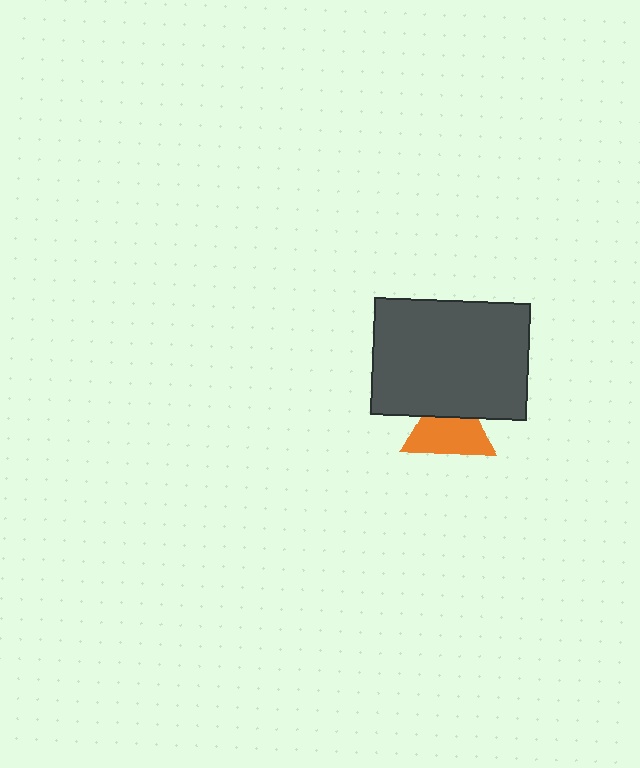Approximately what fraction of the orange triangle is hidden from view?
Roughly 34% of the orange triangle is hidden behind the dark gray rectangle.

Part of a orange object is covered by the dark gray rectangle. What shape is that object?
It is a triangle.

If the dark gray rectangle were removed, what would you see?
You would see the complete orange triangle.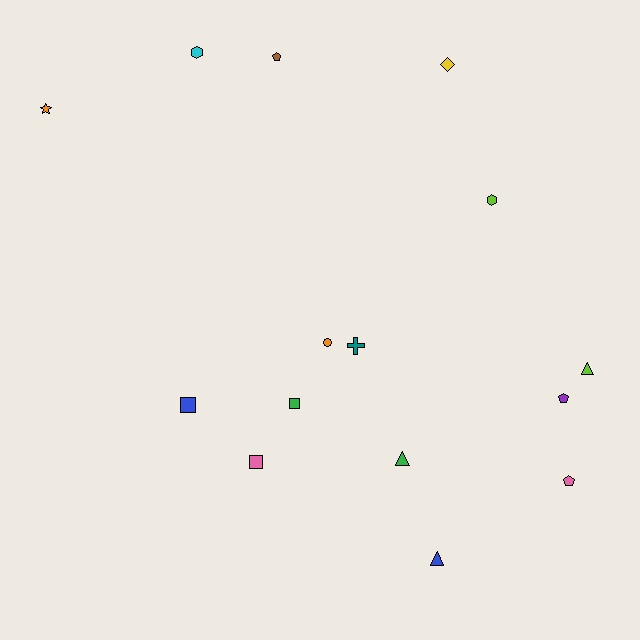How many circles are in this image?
There is 1 circle.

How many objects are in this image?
There are 15 objects.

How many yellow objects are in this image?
There is 1 yellow object.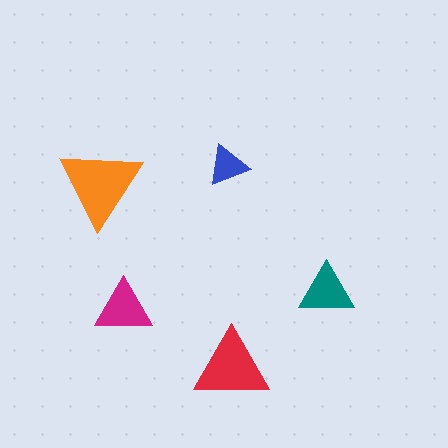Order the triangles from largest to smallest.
the orange one, the red one, the magenta one, the teal one, the blue one.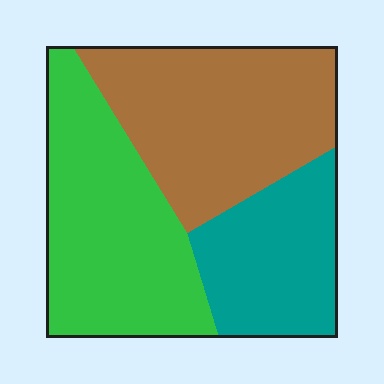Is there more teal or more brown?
Brown.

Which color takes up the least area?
Teal, at roughly 25%.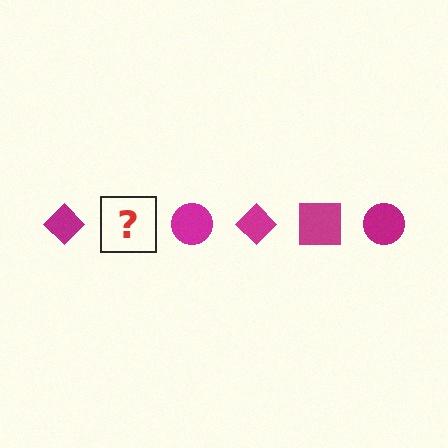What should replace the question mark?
The question mark should be replaced with a magenta square.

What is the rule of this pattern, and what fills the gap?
The rule is that the pattern cycles through diamond, square, circle shapes in magenta. The gap should be filled with a magenta square.